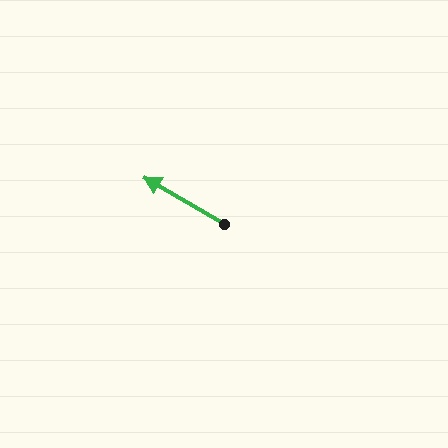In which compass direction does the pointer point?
Northwest.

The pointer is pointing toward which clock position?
Roughly 10 o'clock.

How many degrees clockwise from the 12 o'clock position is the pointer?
Approximately 300 degrees.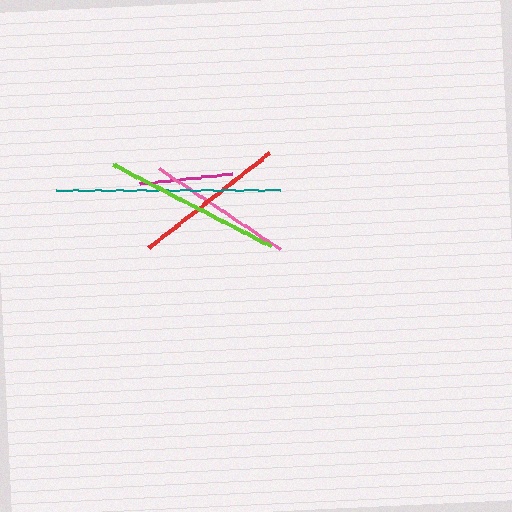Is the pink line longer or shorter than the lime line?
The lime line is longer than the pink line.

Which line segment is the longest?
The teal line is the longest at approximately 224 pixels.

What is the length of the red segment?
The red segment is approximately 153 pixels long.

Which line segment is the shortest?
The magenta line is the shortest at approximately 92 pixels.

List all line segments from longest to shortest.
From longest to shortest: teal, lime, red, pink, magenta.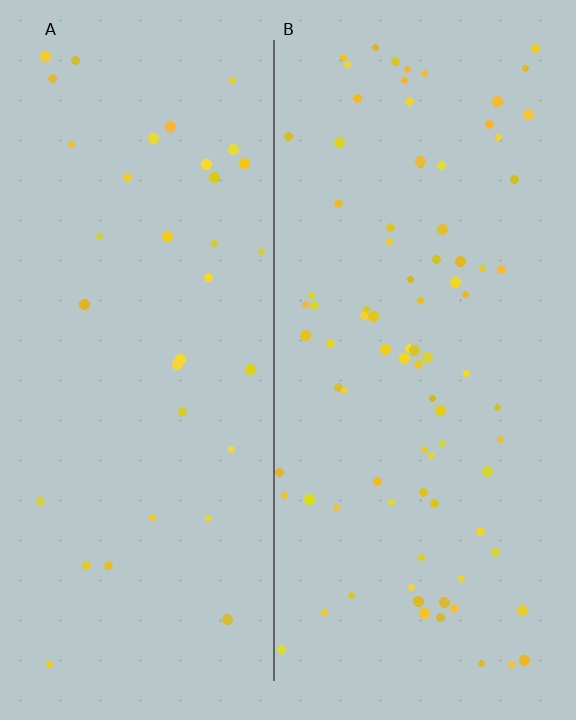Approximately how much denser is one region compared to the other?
Approximately 2.5× — region B over region A.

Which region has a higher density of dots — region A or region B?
B (the right).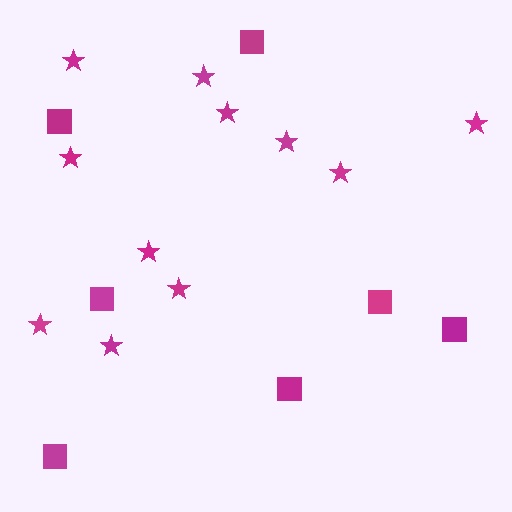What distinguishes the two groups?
There are 2 groups: one group of squares (7) and one group of stars (11).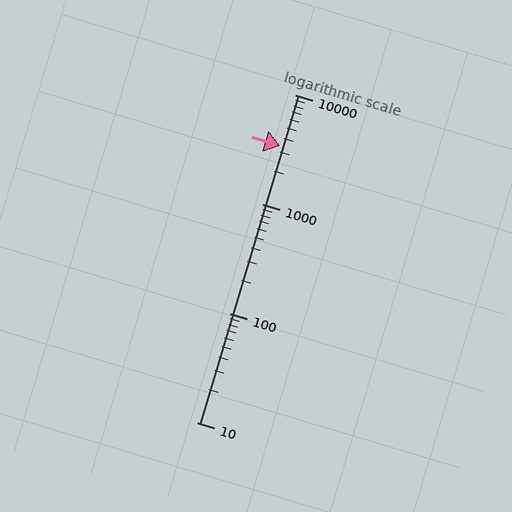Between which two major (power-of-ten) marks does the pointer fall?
The pointer is between 1000 and 10000.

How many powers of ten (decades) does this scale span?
The scale spans 3 decades, from 10 to 10000.